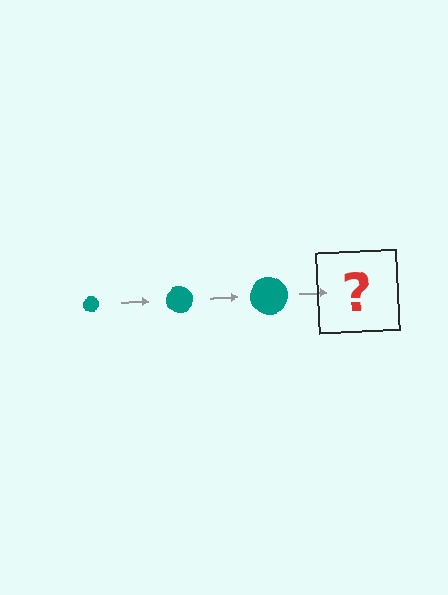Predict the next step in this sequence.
The next step is a teal circle, larger than the previous one.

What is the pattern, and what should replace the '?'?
The pattern is that the circle gets progressively larger each step. The '?' should be a teal circle, larger than the previous one.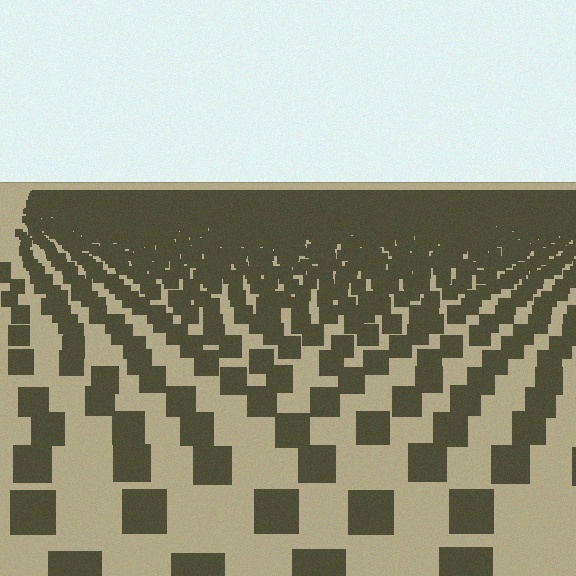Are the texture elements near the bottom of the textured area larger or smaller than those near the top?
Larger. Near the bottom, elements are closer to the viewer and appear at a bigger on-screen size.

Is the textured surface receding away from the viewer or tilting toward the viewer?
The surface is receding away from the viewer. Texture elements get smaller and denser toward the top.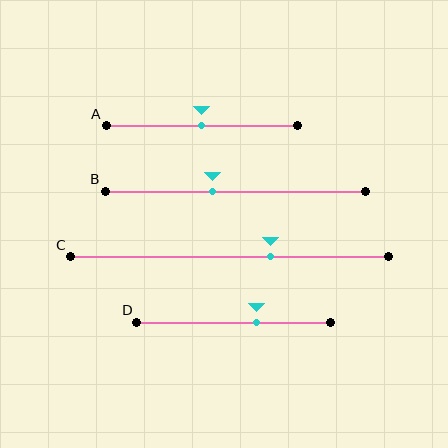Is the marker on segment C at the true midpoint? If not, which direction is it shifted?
No, the marker on segment C is shifted to the right by about 13% of the segment length.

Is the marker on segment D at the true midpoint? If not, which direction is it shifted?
No, the marker on segment D is shifted to the right by about 12% of the segment length.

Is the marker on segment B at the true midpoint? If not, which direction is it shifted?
No, the marker on segment B is shifted to the left by about 9% of the segment length.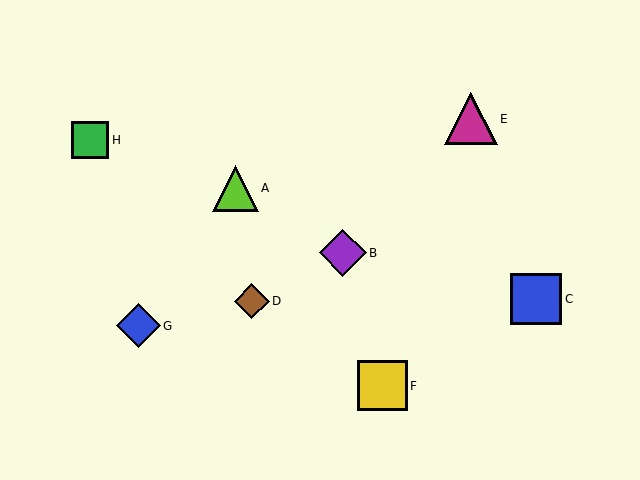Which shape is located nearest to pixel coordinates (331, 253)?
The purple diamond (labeled B) at (343, 253) is nearest to that location.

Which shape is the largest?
The magenta triangle (labeled E) is the largest.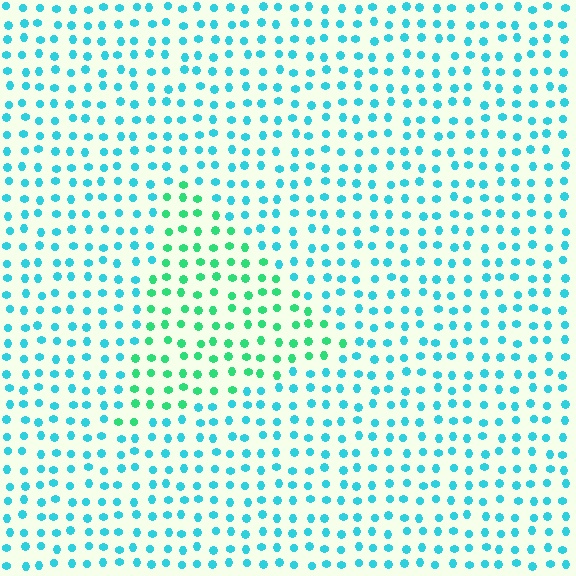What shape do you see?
I see a triangle.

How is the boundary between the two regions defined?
The boundary is defined purely by a slight shift in hue (about 39 degrees). Spacing, size, and orientation are identical on both sides.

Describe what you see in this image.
The image is filled with small cyan elements in a uniform arrangement. A triangle-shaped region is visible where the elements are tinted to a slightly different hue, forming a subtle color boundary.